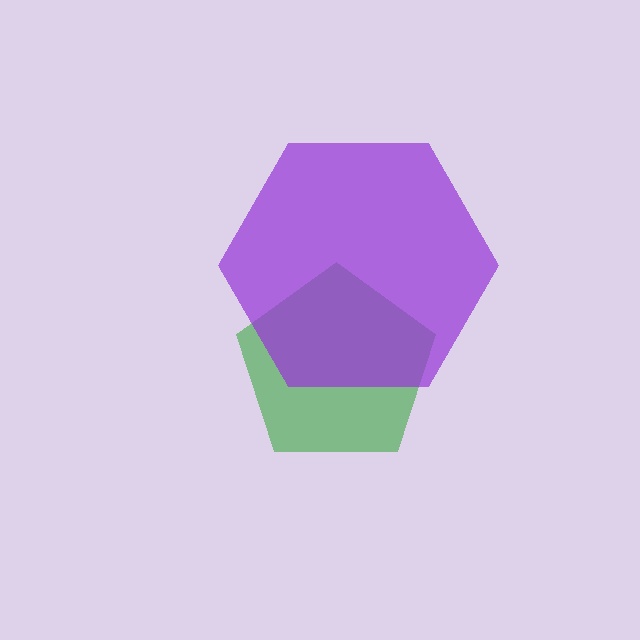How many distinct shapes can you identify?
There are 2 distinct shapes: a green pentagon, a purple hexagon.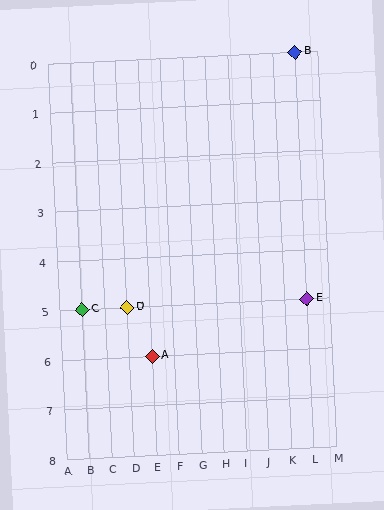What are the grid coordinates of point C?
Point C is at grid coordinates (B, 5).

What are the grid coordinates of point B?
Point B is at grid coordinates (L, 0).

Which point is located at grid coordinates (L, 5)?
Point E is at (L, 5).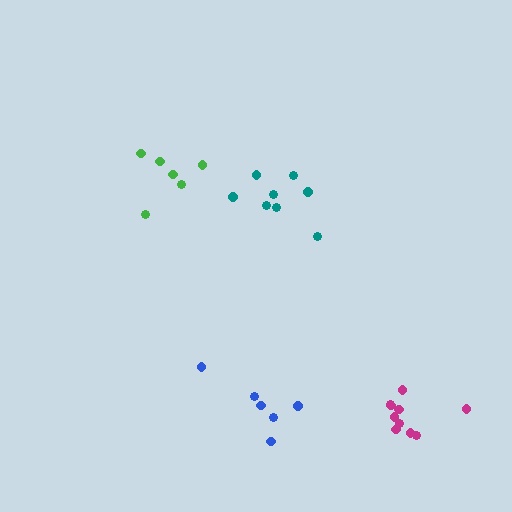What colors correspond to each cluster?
The clusters are colored: blue, green, teal, magenta.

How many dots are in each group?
Group 1: 6 dots, Group 2: 6 dots, Group 3: 8 dots, Group 4: 10 dots (30 total).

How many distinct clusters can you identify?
There are 4 distinct clusters.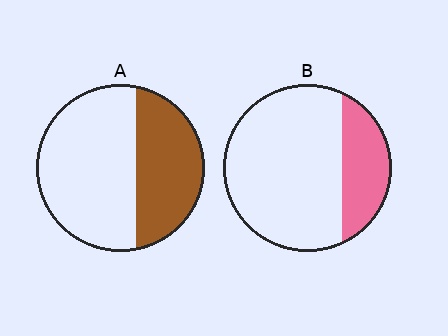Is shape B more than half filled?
No.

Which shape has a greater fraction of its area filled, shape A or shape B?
Shape A.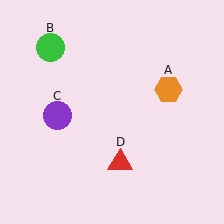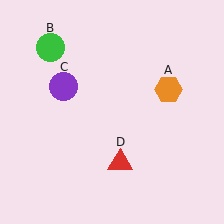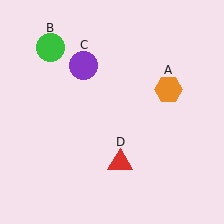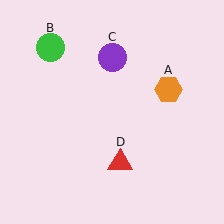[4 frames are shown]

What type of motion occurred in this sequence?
The purple circle (object C) rotated clockwise around the center of the scene.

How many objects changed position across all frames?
1 object changed position: purple circle (object C).